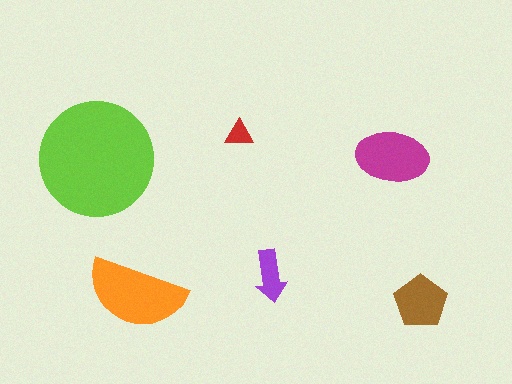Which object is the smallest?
The red triangle.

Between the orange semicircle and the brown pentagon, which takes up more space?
The orange semicircle.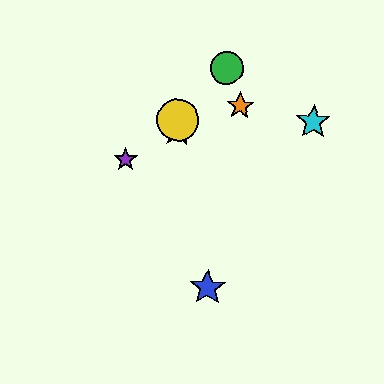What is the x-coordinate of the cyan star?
The cyan star is at x≈313.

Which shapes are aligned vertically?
The red star, the yellow circle are aligned vertically.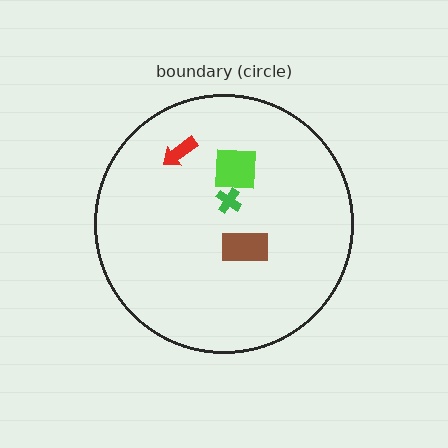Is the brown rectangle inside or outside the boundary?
Inside.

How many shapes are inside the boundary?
4 inside, 0 outside.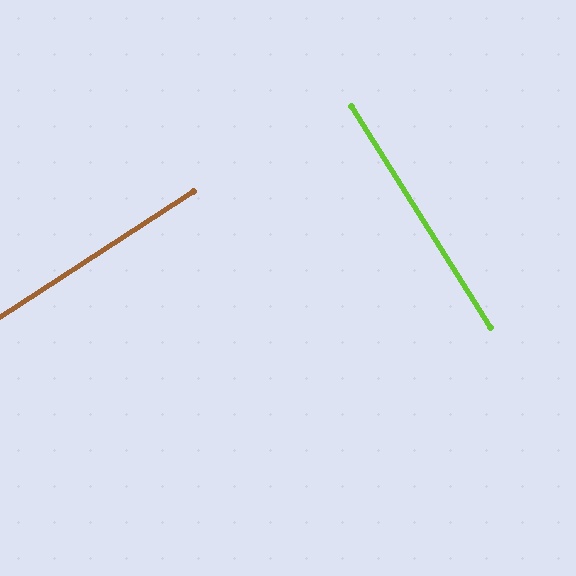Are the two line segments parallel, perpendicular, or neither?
Perpendicular — they meet at approximately 89°.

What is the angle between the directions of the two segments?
Approximately 89 degrees.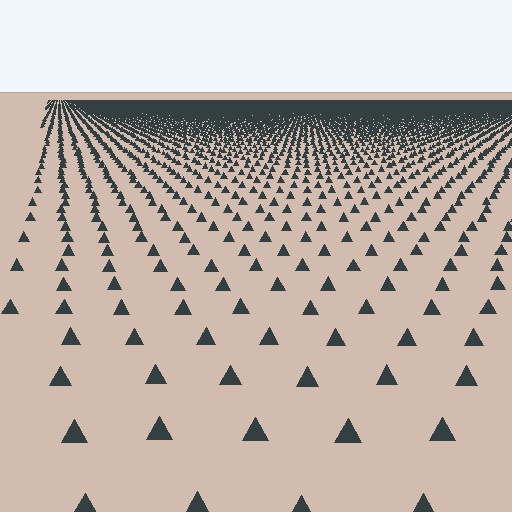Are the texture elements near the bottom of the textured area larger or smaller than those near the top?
Larger. Near the bottom, elements are closer to the viewer and appear at a bigger on-screen size.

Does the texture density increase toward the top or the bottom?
Density increases toward the top.